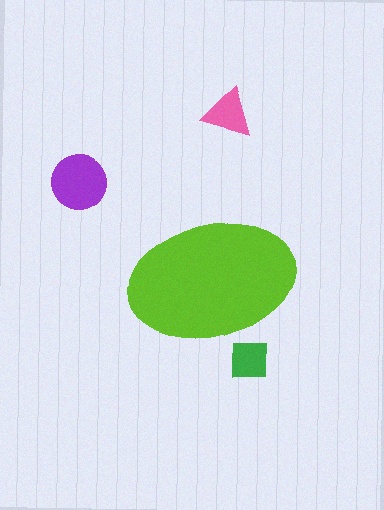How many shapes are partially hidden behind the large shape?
1 shape is partially hidden.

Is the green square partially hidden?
Yes, the green square is partially hidden behind the lime ellipse.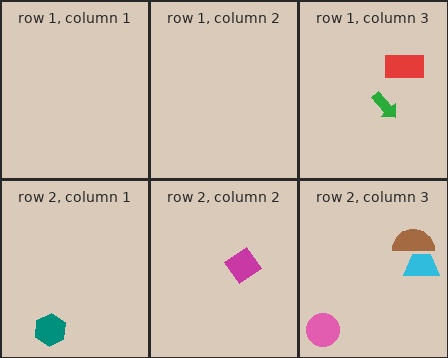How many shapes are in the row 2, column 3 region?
3.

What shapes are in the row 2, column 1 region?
The teal hexagon.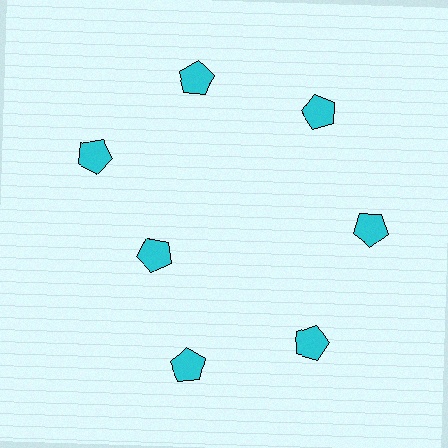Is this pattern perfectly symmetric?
No. The 7 cyan pentagons are arranged in a ring, but one element near the 8 o'clock position is pulled inward toward the center, breaking the 7-fold rotational symmetry.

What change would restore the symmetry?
The symmetry would be restored by moving it outward, back onto the ring so that all 7 pentagons sit at equal angles and equal distance from the center.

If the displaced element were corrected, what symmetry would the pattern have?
It would have 7-fold rotational symmetry — the pattern would map onto itself every 51 degrees.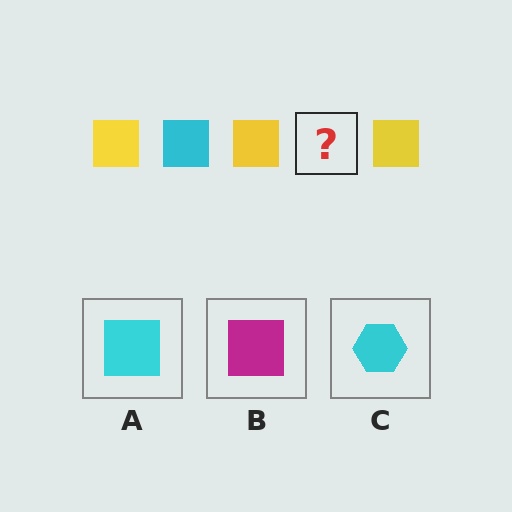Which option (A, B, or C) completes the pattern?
A.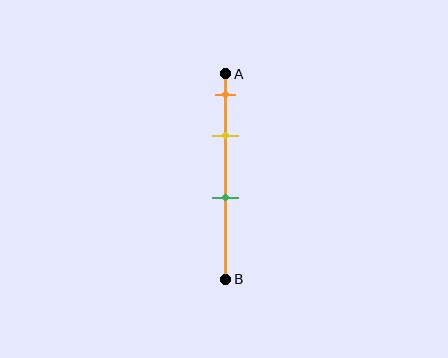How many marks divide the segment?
There are 3 marks dividing the segment.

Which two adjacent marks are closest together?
The orange and yellow marks are the closest adjacent pair.